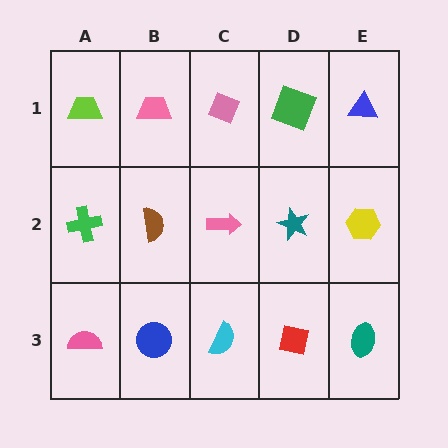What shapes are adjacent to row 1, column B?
A brown semicircle (row 2, column B), a lime trapezoid (row 1, column A), a pink diamond (row 1, column C).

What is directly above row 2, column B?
A pink trapezoid.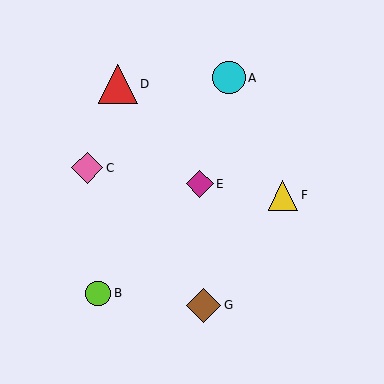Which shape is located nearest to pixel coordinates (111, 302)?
The lime circle (labeled B) at (98, 294) is nearest to that location.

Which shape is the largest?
The red triangle (labeled D) is the largest.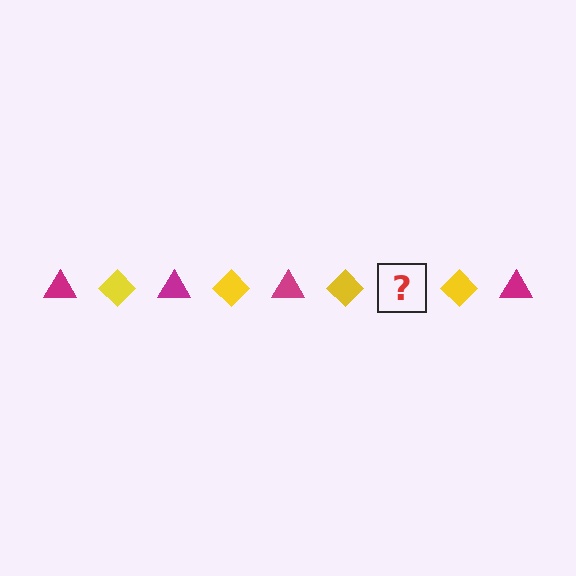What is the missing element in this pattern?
The missing element is a magenta triangle.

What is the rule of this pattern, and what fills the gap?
The rule is that the pattern alternates between magenta triangle and yellow diamond. The gap should be filled with a magenta triangle.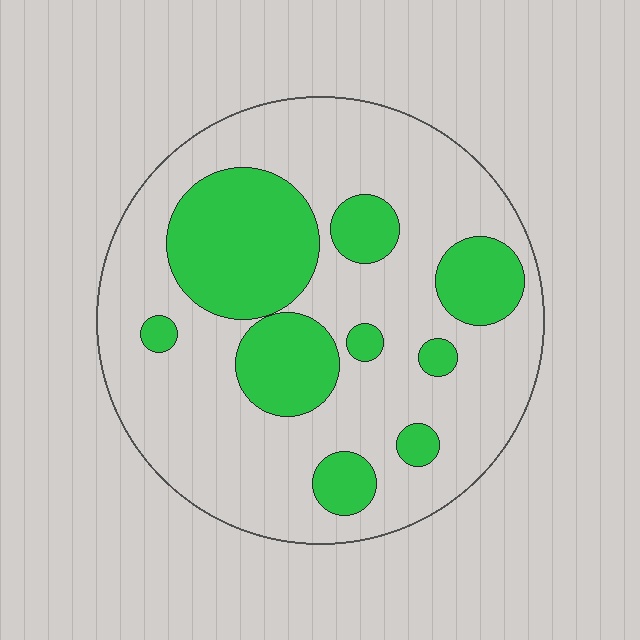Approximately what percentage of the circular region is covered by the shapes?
Approximately 30%.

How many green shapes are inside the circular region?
9.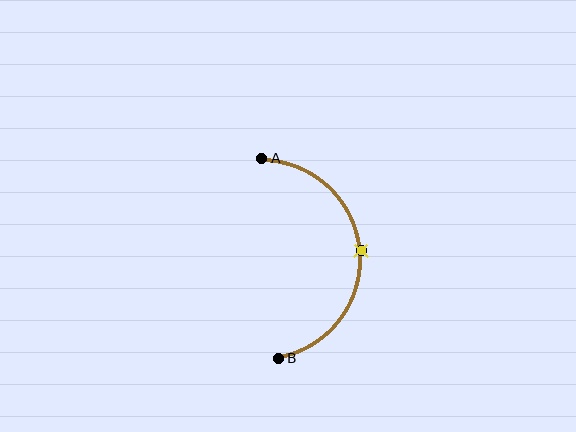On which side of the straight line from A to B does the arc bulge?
The arc bulges to the right of the straight line connecting A and B.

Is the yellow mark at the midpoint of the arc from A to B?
Yes. The yellow mark lies on the arc at equal arc-length from both A and B — it is the arc midpoint.